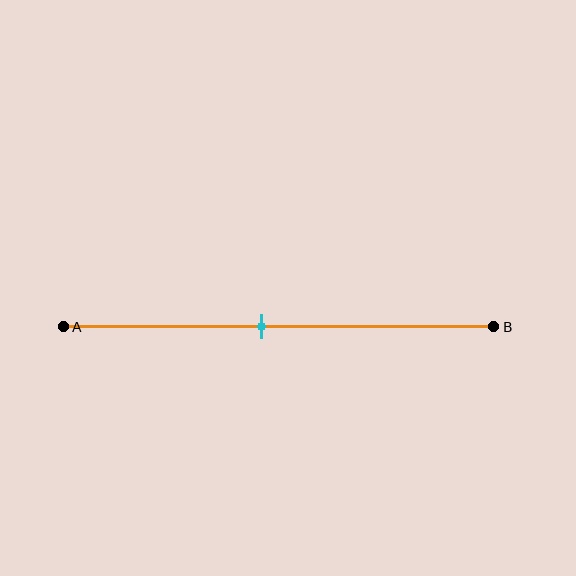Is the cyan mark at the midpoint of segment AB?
No, the mark is at about 45% from A, not at the 50% midpoint.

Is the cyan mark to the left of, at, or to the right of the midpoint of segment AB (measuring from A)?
The cyan mark is to the left of the midpoint of segment AB.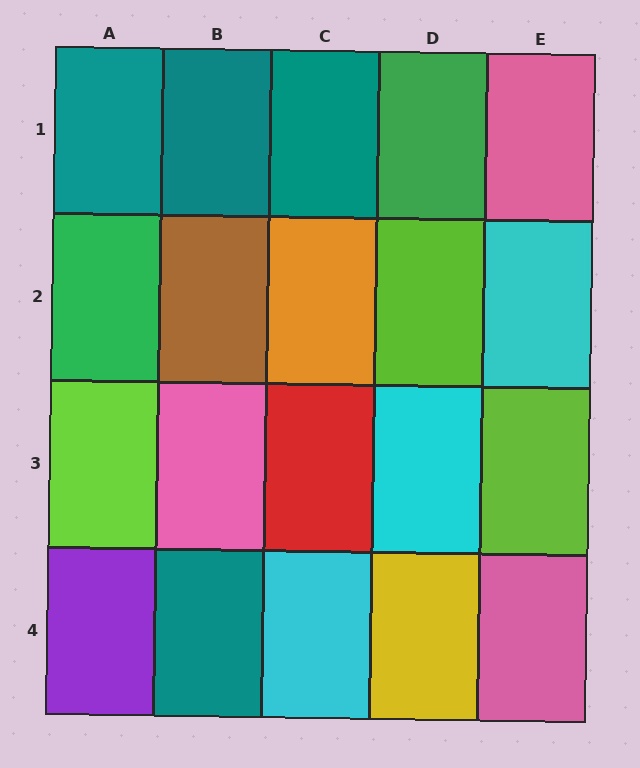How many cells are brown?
1 cell is brown.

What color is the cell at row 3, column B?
Pink.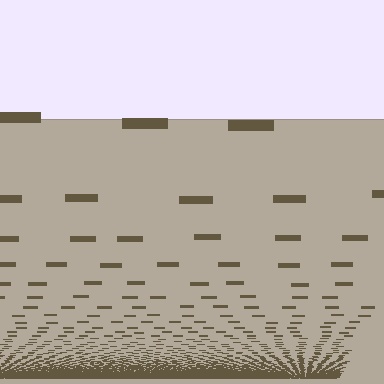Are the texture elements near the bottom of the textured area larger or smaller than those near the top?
Smaller. The gradient is inverted — elements near the bottom are smaller and denser.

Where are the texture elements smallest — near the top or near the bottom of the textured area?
Near the bottom.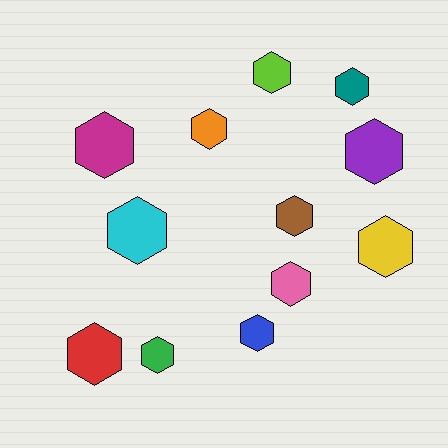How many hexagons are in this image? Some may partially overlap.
There are 12 hexagons.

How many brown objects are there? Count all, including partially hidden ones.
There is 1 brown object.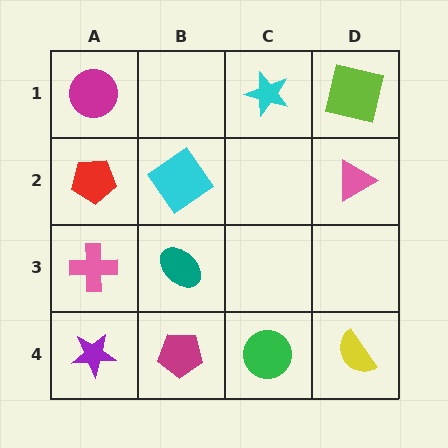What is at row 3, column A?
A pink cross.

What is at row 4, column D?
A yellow semicircle.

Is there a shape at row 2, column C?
No, that cell is empty.